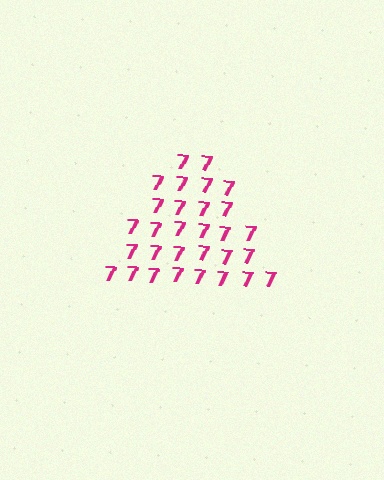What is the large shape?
The large shape is a triangle.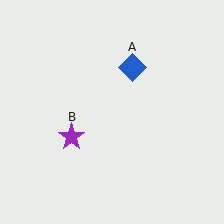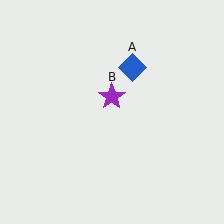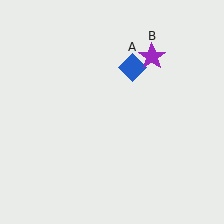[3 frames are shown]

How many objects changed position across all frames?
1 object changed position: purple star (object B).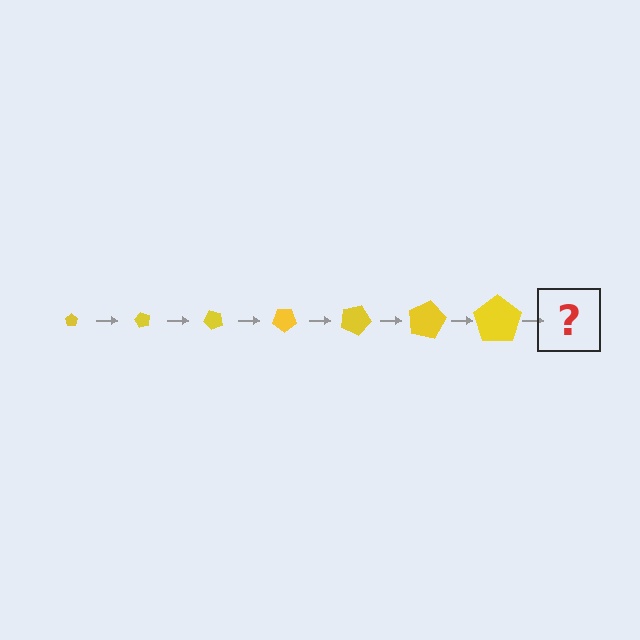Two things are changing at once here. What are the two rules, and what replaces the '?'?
The two rules are that the pentagon grows larger each step and it rotates 60 degrees each step. The '?' should be a pentagon, larger than the previous one and rotated 420 degrees from the start.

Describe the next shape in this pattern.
It should be a pentagon, larger than the previous one and rotated 420 degrees from the start.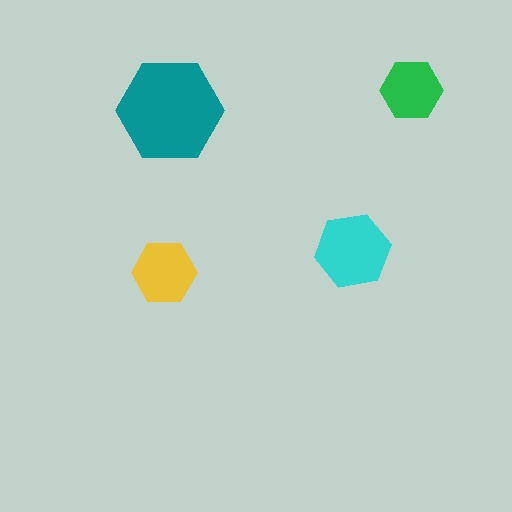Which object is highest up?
The green hexagon is topmost.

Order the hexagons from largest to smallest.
the teal one, the cyan one, the yellow one, the green one.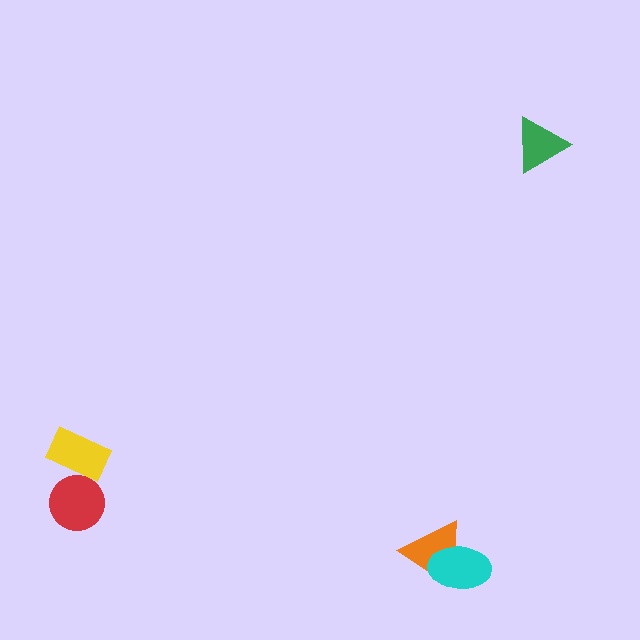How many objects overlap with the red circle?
1 object overlaps with the red circle.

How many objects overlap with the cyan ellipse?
1 object overlaps with the cyan ellipse.